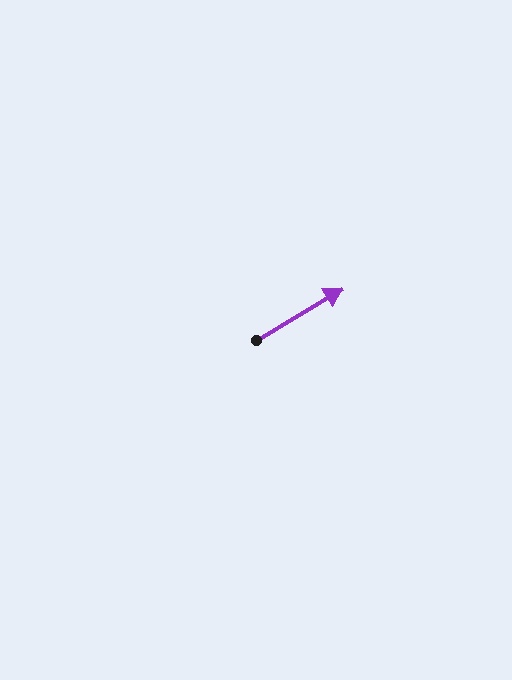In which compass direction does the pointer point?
Northeast.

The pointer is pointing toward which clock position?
Roughly 2 o'clock.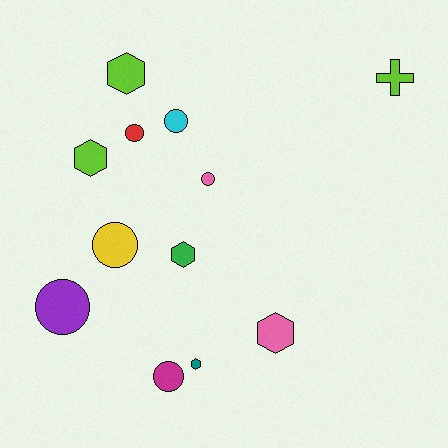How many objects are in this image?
There are 12 objects.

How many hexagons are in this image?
There are 5 hexagons.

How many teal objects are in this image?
There is 1 teal object.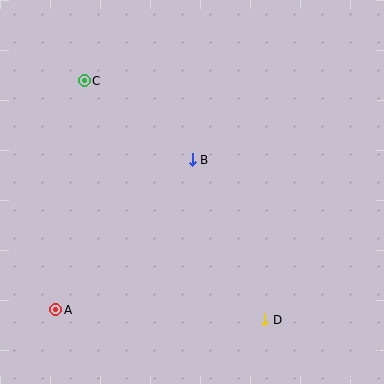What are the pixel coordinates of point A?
Point A is at (56, 310).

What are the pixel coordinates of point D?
Point D is at (265, 320).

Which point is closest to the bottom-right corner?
Point D is closest to the bottom-right corner.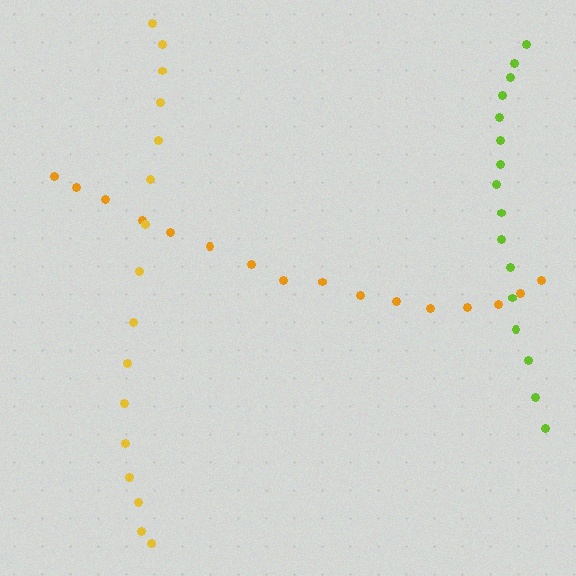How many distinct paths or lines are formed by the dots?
There are 3 distinct paths.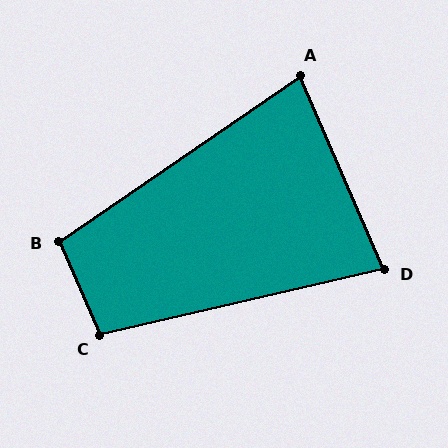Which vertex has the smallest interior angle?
A, at approximately 79 degrees.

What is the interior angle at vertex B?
Approximately 100 degrees (obtuse).